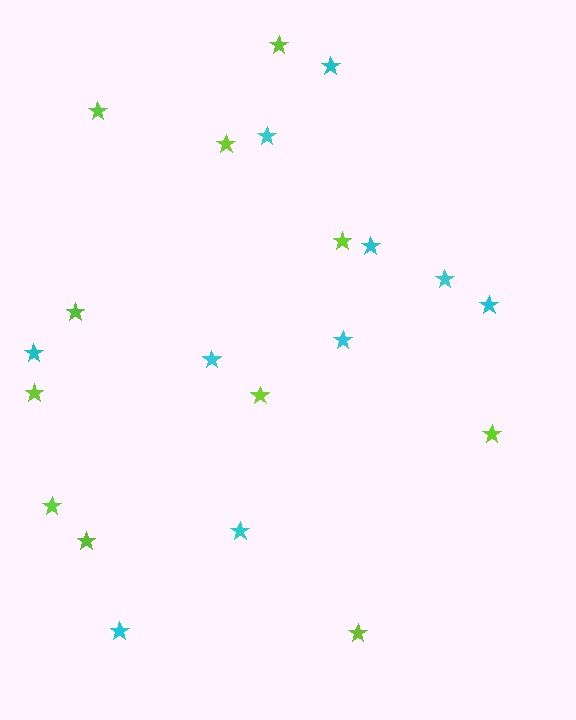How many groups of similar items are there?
There are 2 groups: one group of cyan stars (10) and one group of lime stars (11).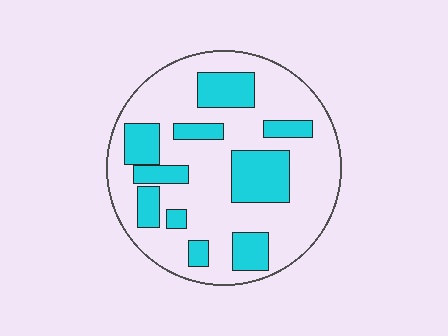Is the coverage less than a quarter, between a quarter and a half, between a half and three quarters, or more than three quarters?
Between a quarter and a half.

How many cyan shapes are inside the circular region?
10.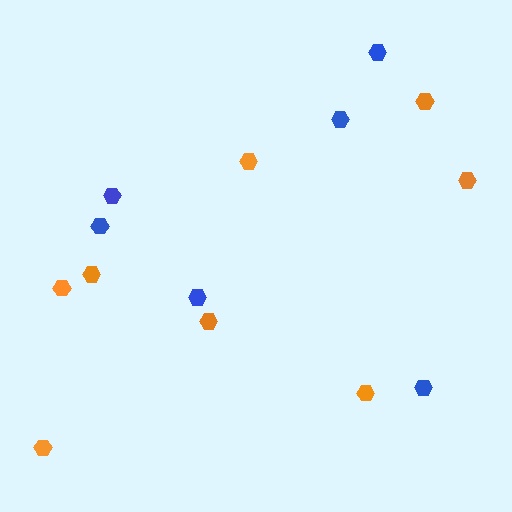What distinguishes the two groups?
There are 2 groups: one group of blue hexagons (6) and one group of orange hexagons (8).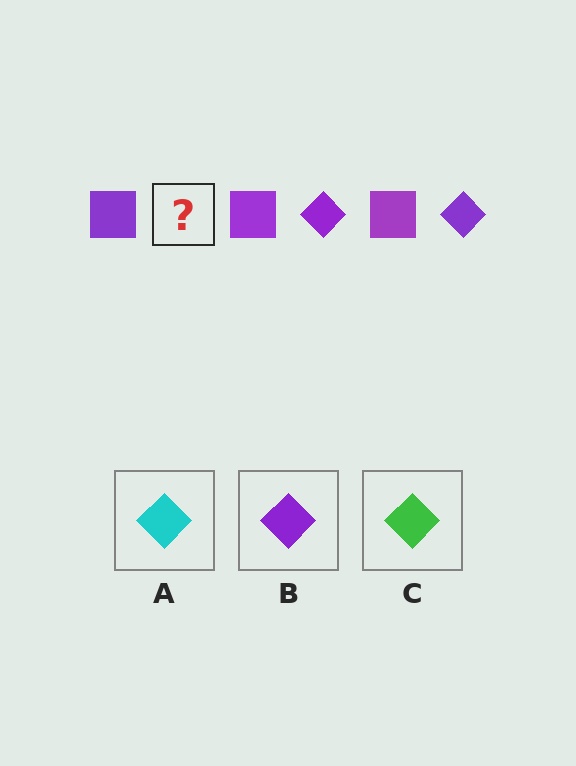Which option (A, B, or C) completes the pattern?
B.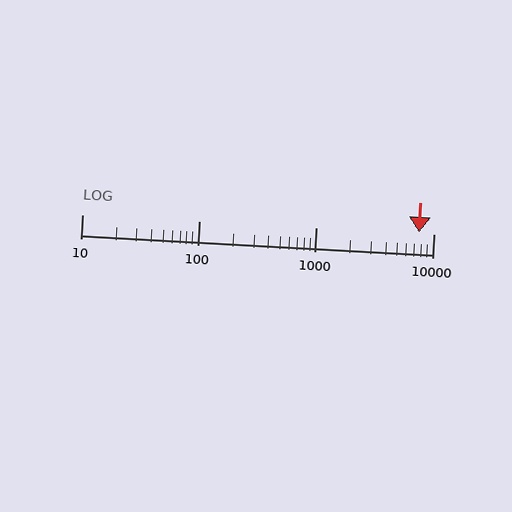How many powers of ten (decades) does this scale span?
The scale spans 3 decades, from 10 to 10000.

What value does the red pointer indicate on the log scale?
The pointer indicates approximately 7500.